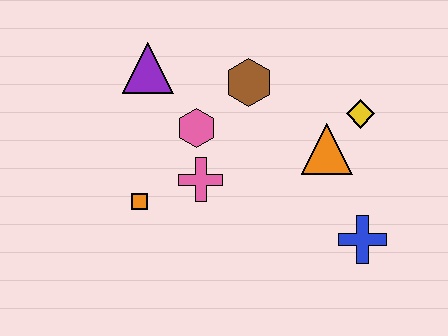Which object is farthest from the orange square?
The yellow diamond is farthest from the orange square.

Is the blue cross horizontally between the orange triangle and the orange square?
No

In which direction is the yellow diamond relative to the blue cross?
The yellow diamond is above the blue cross.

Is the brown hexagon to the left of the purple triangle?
No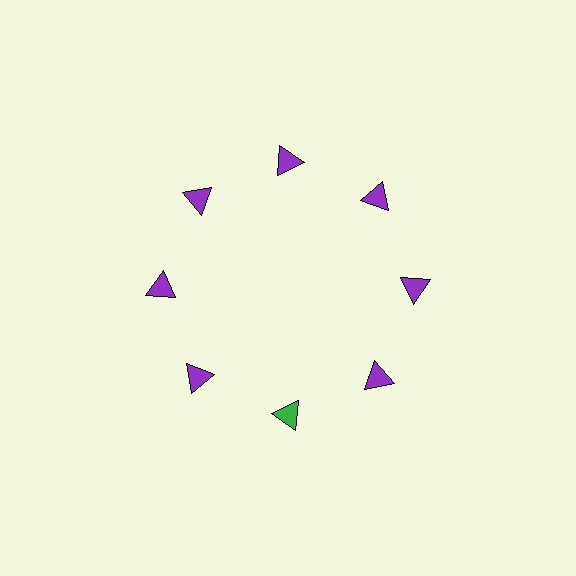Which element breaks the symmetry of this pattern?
The green triangle at roughly the 6 o'clock position breaks the symmetry. All other shapes are purple triangles.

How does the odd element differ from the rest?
It has a different color: green instead of purple.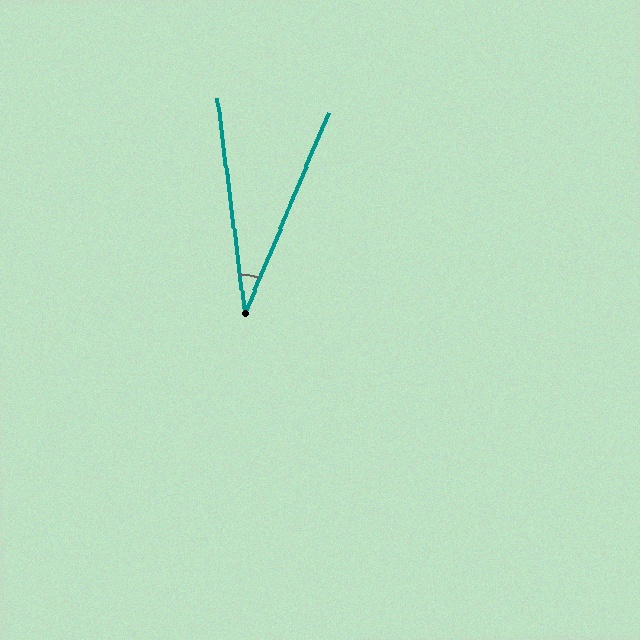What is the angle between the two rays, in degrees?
Approximately 30 degrees.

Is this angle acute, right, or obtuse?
It is acute.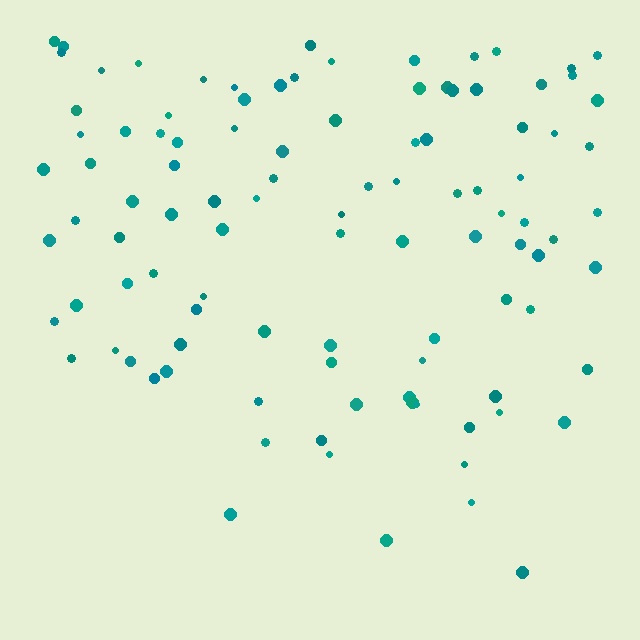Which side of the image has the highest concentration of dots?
The top.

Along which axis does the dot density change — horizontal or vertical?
Vertical.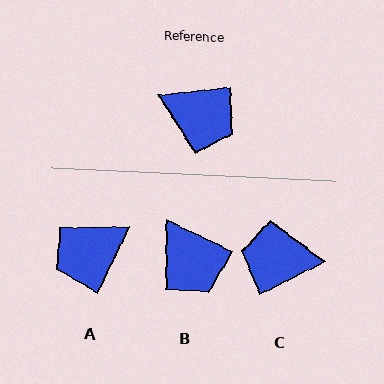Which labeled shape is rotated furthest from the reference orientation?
C, about 160 degrees away.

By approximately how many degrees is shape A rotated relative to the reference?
Approximately 122 degrees clockwise.